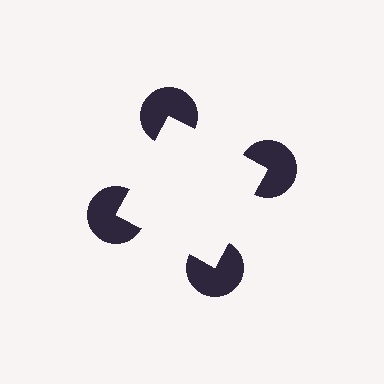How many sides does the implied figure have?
4 sides.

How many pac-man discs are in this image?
There are 4 — one at each vertex of the illusory square.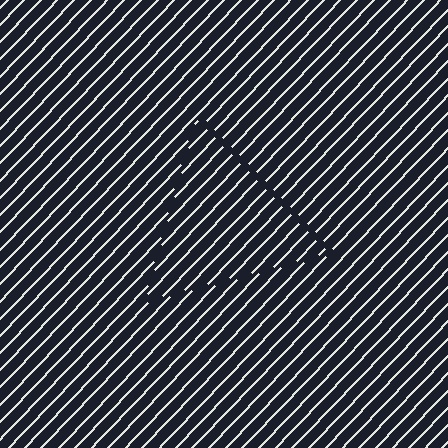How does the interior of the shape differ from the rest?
The interior of the shape contains the same grating, shifted by half a period — the contour is defined by the phase discontinuity where line-ends from the inner and outer gratings abut.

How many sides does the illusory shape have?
3 sides — the line-ends trace a triangle.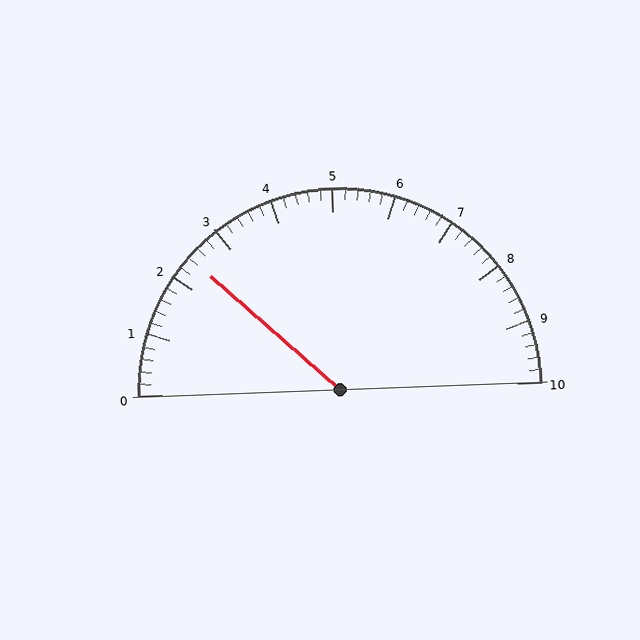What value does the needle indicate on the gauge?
The needle indicates approximately 2.4.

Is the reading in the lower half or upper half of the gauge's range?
The reading is in the lower half of the range (0 to 10).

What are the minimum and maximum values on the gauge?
The gauge ranges from 0 to 10.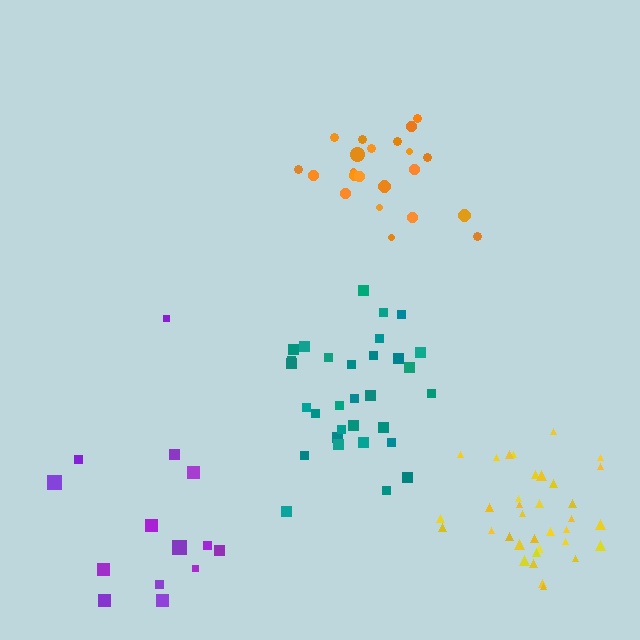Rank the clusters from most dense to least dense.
yellow, teal, orange, purple.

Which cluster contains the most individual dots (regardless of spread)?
Yellow (35).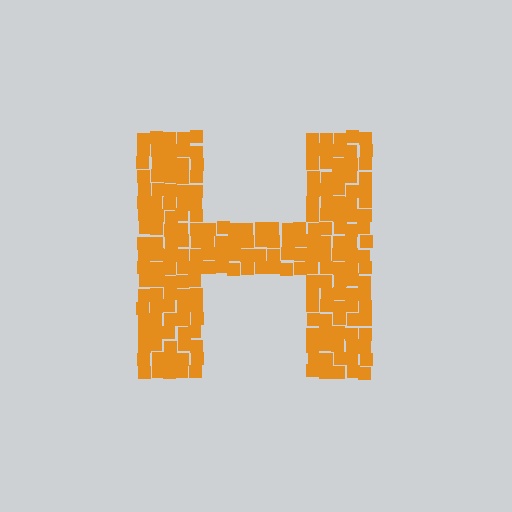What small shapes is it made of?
It is made of small squares.